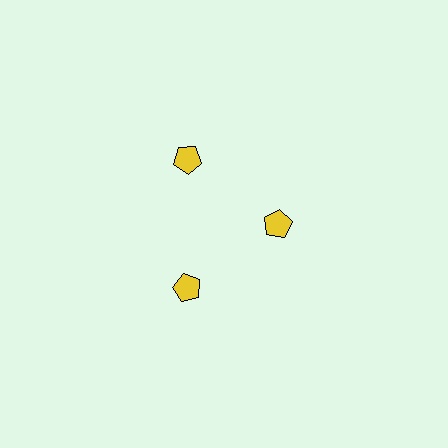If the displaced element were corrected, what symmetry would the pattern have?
It would have 3-fold rotational symmetry — the pattern would map onto itself every 120 degrees.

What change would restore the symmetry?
The symmetry would be restored by moving it outward, back onto the ring so that all 3 pentagons sit at equal angles and equal distance from the center.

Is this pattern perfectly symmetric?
No. The 3 yellow pentagons are arranged in a ring, but one element near the 3 o'clock position is pulled inward toward the center, breaking the 3-fold rotational symmetry.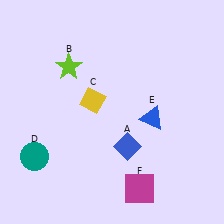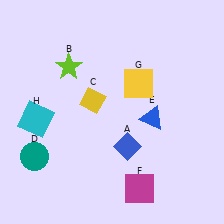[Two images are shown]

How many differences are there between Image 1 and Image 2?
There are 2 differences between the two images.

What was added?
A yellow square (G), a cyan square (H) were added in Image 2.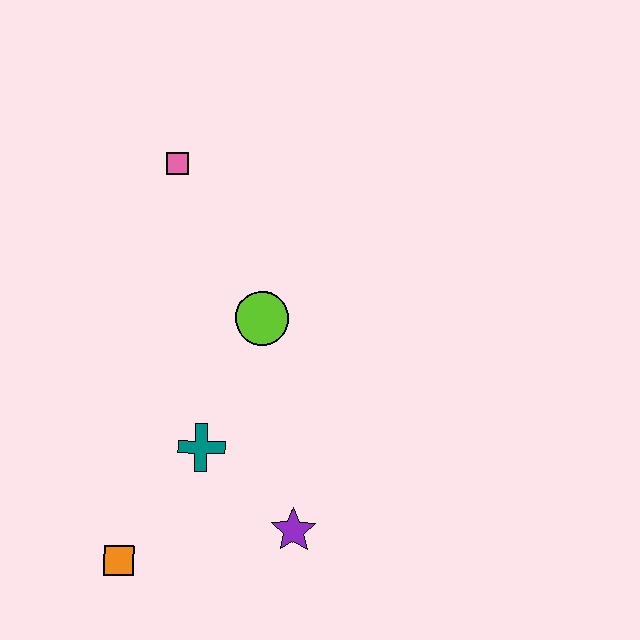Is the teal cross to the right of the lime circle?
No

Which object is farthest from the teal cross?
The pink square is farthest from the teal cross.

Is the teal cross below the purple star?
No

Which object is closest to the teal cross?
The purple star is closest to the teal cross.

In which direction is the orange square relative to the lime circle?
The orange square is below the lime circle.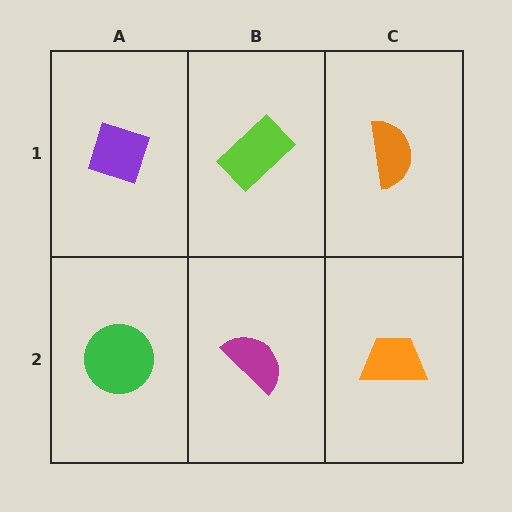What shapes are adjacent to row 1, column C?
An orange trapezoid (row 2, column C), a lime rectangle (row 1, column B).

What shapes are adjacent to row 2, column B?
A lime rectangle (row 1, column B), a green circle (row 2, column A), an orange trapezoid (row 2, column C).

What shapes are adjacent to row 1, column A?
A green circle (row 2, column A), a lime rectangle (row 1, column B).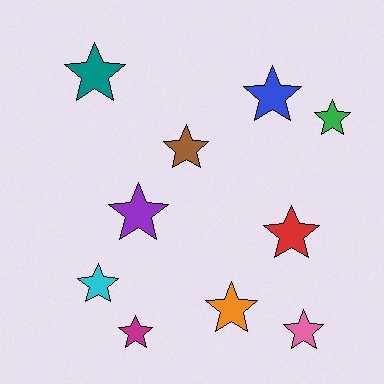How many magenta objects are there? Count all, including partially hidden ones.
There is 1 magenta object.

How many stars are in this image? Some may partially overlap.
There are 10 stars.